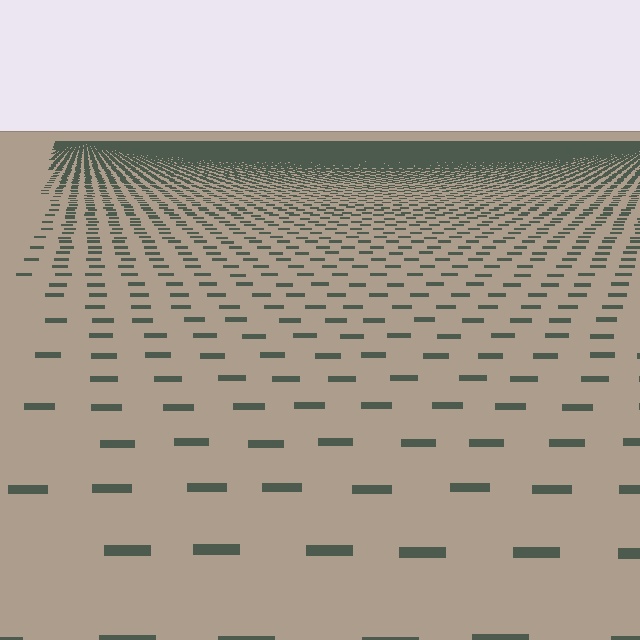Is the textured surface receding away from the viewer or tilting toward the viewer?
The surface is receding away from the viewer. Texture elements get smaller and denser toward the top.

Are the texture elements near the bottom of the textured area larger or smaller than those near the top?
Larger. Near the bottom, elements are closer to the viewer and appear at a bigger on-screen size.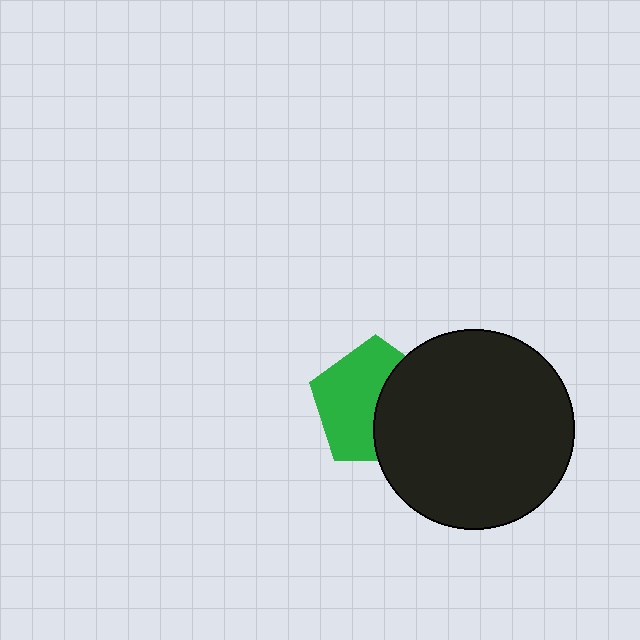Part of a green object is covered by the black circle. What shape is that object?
It is a pentagon.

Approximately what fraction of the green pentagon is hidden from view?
Roughly 43% of the green pentagon is hidden behind the black circle.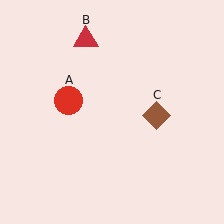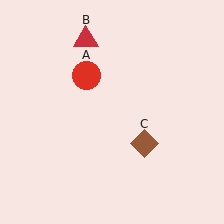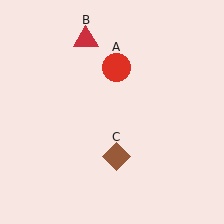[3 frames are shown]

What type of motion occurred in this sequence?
The red circle (object A), brown diamond (object C) rotated clockwise around the center of the scene.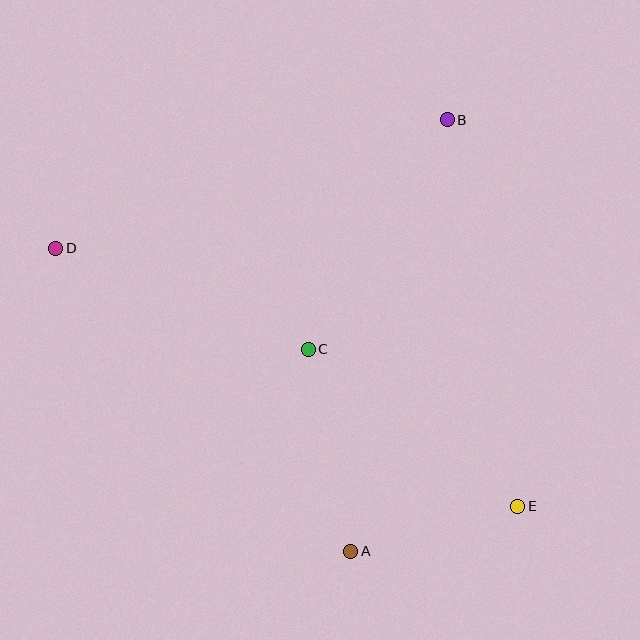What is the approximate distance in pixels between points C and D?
The distance between C and D is approximately 272 pixels.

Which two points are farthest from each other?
Points D and E are farthest from each other.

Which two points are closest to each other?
Points A and E are closest to each other.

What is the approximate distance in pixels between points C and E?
The distance between C and E is approximately 262 pixels.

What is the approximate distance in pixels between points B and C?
The distance between B and C is approximately 268 pixels.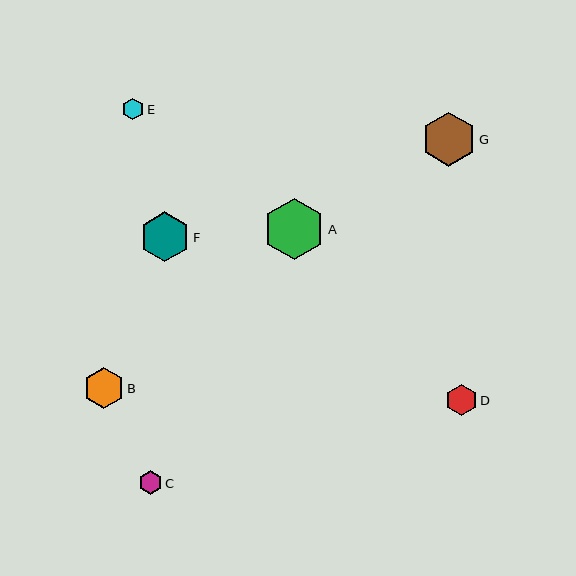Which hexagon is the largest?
Hexagon A is the largest with a size of approximately 61 pixels.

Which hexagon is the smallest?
Hexagon E is the smallest with a size of approximately 22 pixels.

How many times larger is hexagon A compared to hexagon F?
Hexagon A is approximately 1.2 times the size of hexagon F.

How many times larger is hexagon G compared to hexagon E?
Hexagon G is approximately 2.5 times the size of hexagon E.